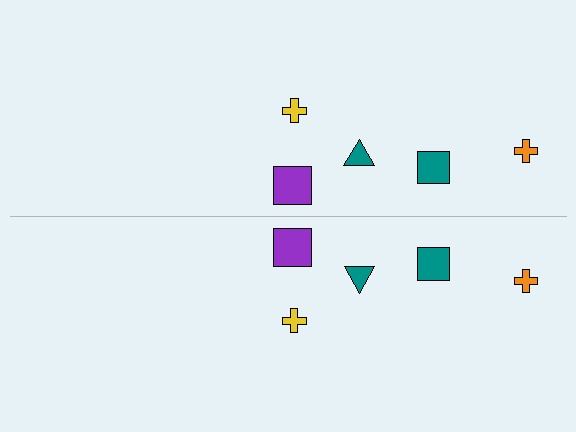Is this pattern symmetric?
Yes, this pattern has bilateral (reflection) symmetry.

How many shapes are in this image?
There are 10 shapes in this image.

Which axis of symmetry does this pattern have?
The pattern has a horizontal axis of symmetry running through the center of the image.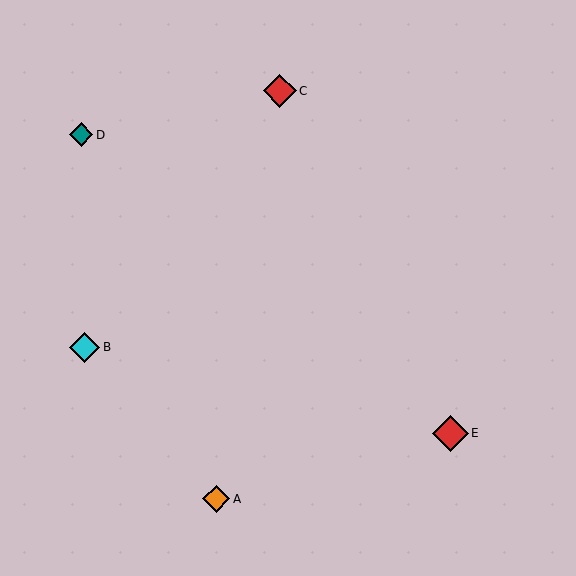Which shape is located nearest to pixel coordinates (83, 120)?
The teal diamond (labeled D) at (81, 135) is nearest to that location.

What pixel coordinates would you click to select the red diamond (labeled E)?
Click at (450, 433) to select the red diamond E.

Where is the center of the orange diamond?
The center of the orange diamond is at (216, 499).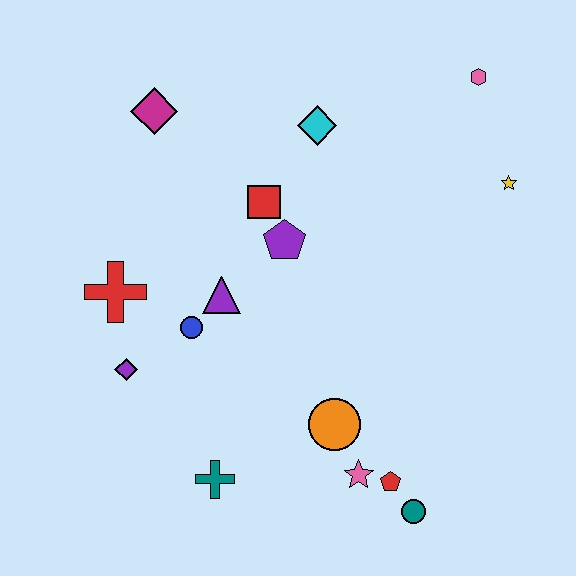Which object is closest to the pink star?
The red pentagon is closest to the pink star.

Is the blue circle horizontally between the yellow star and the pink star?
No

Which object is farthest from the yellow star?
The purple diamond is farthest from the yellow star.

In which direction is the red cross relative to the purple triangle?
The red cross is to the left of the purple triangle.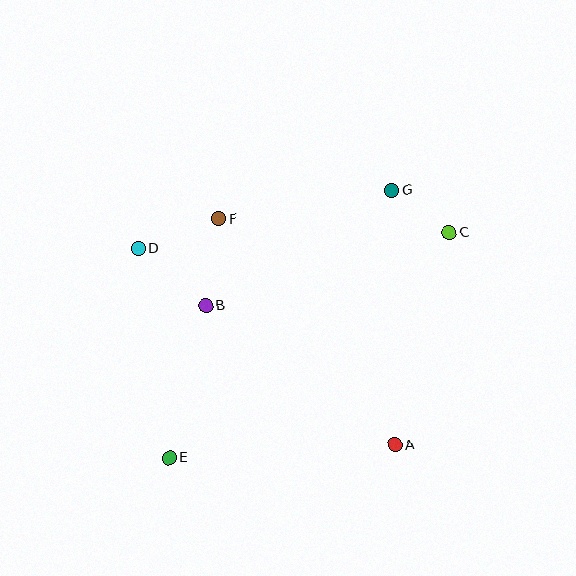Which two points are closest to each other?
Points C and G are closest to each other.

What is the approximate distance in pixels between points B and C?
The distance between B and C is approximately 254 pixels.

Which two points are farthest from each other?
Points C and E are farthest from each other.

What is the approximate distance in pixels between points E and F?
The distance between E and F is approximately 244 pixels.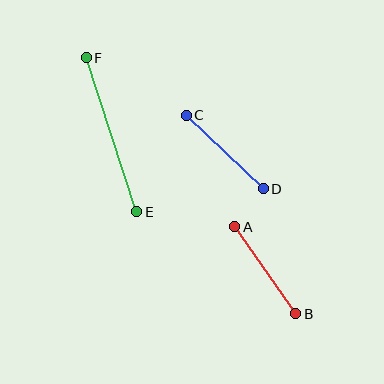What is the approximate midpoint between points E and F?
The midpoint is at approximately (112, 135) pixels.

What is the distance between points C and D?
The distance is approximately 107 pixels.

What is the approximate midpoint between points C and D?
The midpoint is at approximately (225, 152) pixels.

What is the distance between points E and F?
The distance is approximately 162 pixels.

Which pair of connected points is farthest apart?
Points E and F are farthest apart.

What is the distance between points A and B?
The distance is approximately 106 pixels.